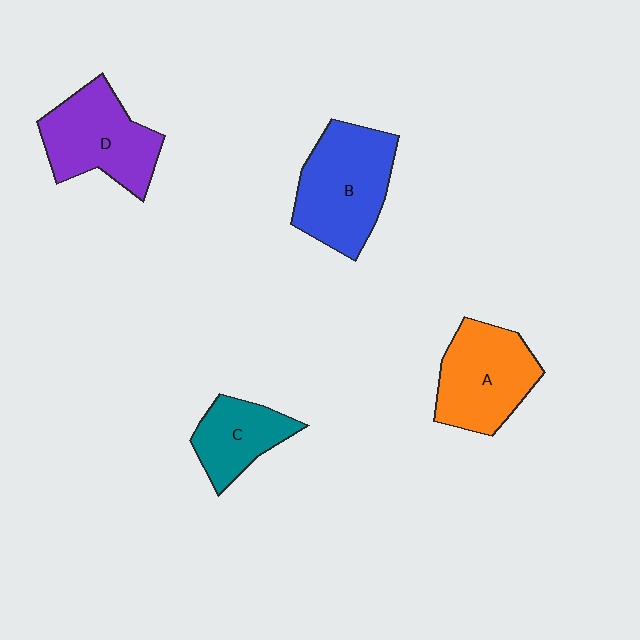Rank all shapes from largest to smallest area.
From largest to smallest: B (blue), D (purple), A (orange), C (teal).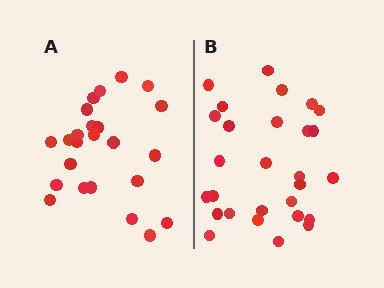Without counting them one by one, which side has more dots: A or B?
Region B (the right region) has more dots.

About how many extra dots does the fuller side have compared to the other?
Region B has about 4 more dots than region A.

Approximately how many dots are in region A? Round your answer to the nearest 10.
About 20 dots. (The exact count is 24, which rounds to 20.)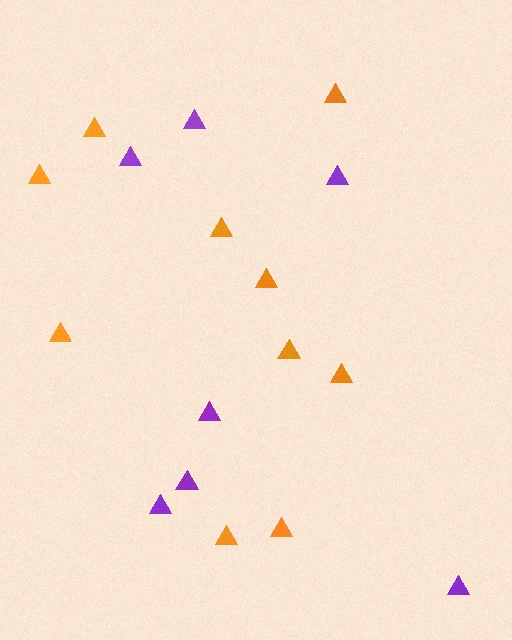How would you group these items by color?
There are 2 groups: one group of purple triangles (7) and one group of orange triangles (10).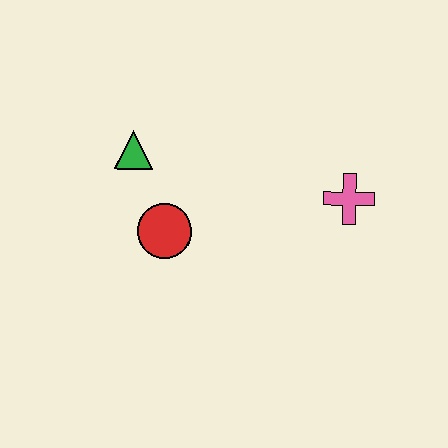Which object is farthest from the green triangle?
The pink cross is farthest from the green triangle.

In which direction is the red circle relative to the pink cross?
The red circle is to the left of the pink cross.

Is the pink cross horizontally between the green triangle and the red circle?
No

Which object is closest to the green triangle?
The red circle is closest to the green triangle.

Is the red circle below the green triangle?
Yes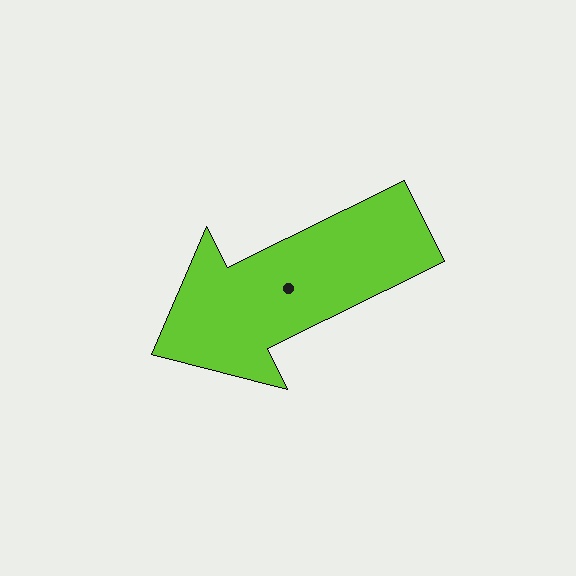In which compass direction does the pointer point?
Southwest.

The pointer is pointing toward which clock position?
Roughly 8 o'clock.